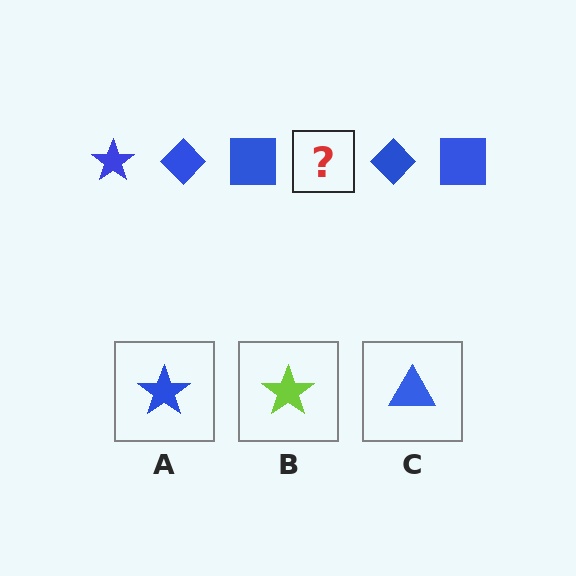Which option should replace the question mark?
Option A.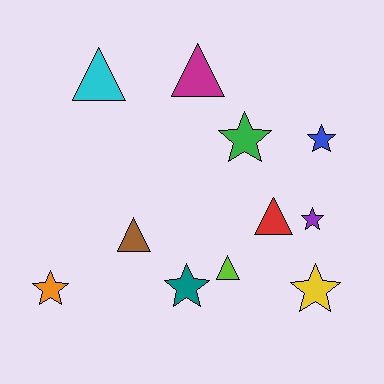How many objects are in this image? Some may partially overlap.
There are 11 objects.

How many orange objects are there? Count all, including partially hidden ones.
There is 1 orange object.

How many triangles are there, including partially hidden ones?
There are 5 triangles.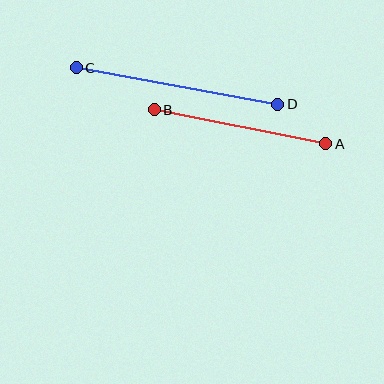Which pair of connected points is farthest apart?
Points C and D are farthest apart.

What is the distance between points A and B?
The distance is approximately 175 pixels.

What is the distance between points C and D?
The distance is approximately 205 pixels.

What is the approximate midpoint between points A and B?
The midpoint is at approximately (240, 127) pixels.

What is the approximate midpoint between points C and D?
The midpoint is at approximately (177, 86) pixels.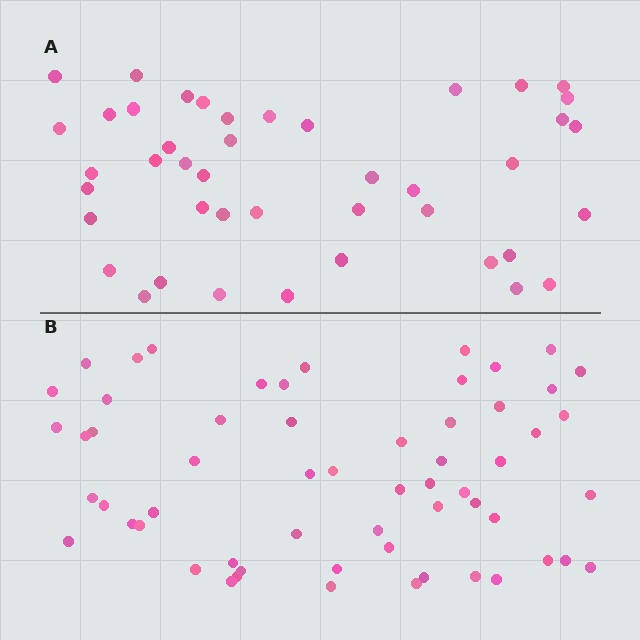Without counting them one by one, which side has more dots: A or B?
Region B (the bottom region) has more dots.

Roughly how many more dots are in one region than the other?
Region B has approximately 15 more dots than region A.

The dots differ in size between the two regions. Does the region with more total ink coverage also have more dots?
No. Region A has more total ink coverage because its dots are larger, but region B actually contains more individual dots. Total area can be misleading — the number of items is what matters here.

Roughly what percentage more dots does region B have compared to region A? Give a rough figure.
About 35% more.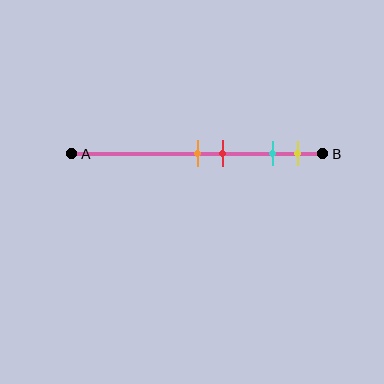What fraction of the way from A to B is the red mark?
The red mark is approximately 60% (0.6) of the way from A to B.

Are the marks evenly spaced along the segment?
No, the marks are not evenly spaced.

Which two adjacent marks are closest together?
The orange and red marks are the closest adjacent pair.